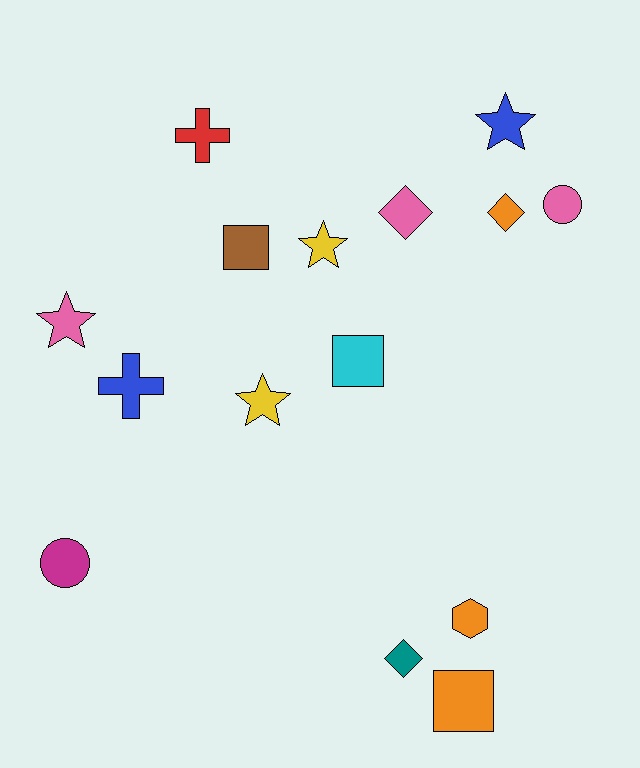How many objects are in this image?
There are 15 objects.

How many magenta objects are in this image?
There is 1 magenta object.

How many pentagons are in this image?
There are no pentagons.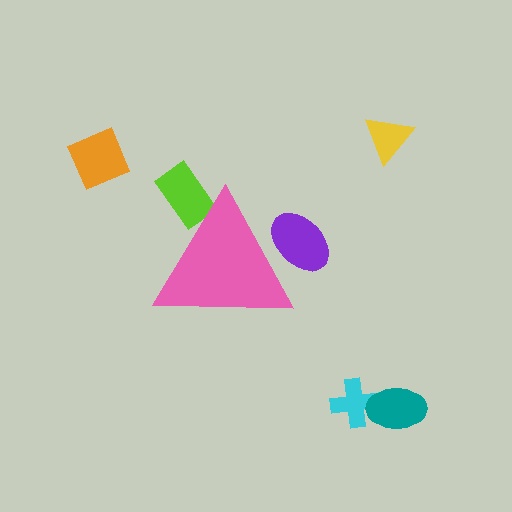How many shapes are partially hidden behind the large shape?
2 shapes are partially hidden.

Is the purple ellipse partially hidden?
Yes, the purple ellipse is partially hidden behind the pink triangle.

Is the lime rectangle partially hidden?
Yes, the lime rectangle is partially hidden behind the pink triangle.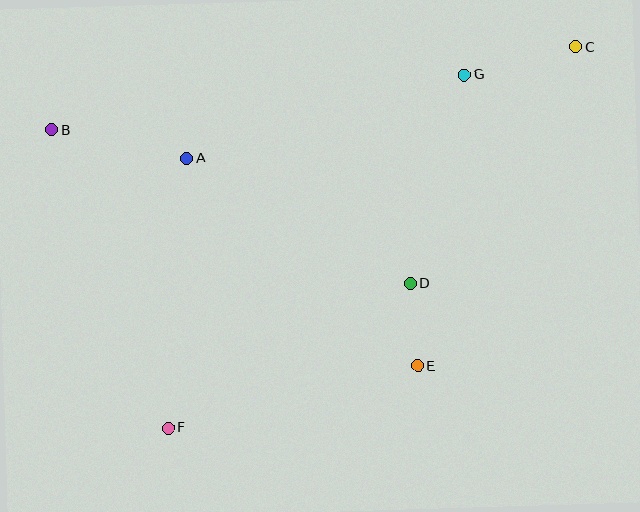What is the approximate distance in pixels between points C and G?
The distance between C and G is approximately 114 pixels.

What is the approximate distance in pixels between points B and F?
The distance between B and F is approximately 320 pixels.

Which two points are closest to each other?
Points D and E are closest to each other.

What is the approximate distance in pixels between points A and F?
The distance between A and F is approximately 270 pixels.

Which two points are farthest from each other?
Points C and F are farthest from each other.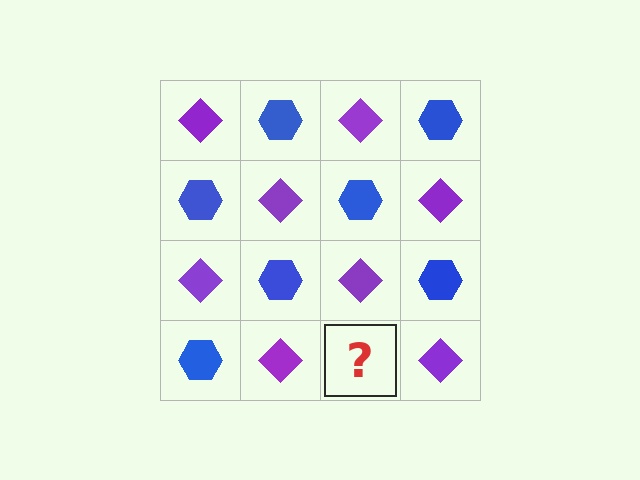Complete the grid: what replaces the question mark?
The question mark should be replaced with a blue hexagon.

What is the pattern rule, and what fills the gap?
The rule is that it alternates purple diamond and blue hexagon in a checkerboard pattern. The gap should be filled with a blue hexagon.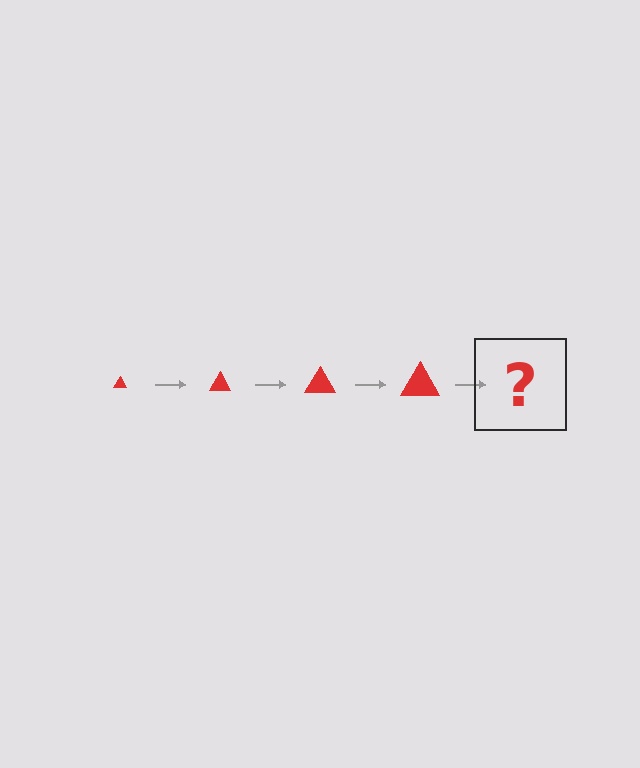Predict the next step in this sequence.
The next step is a red triangle, larger than the previous one.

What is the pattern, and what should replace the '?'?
The pattern is that the triangle gets progressively larger each step. The '?' should be a red triangle, larger than the previous one.